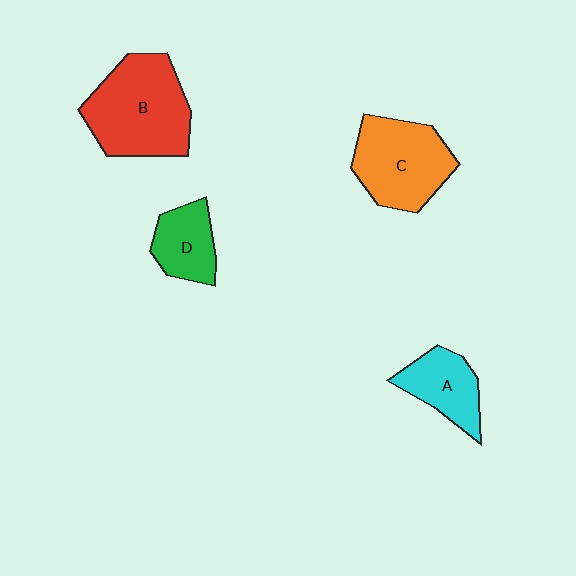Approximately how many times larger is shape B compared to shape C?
Approximately 1.2 times.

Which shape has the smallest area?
Shape D (green).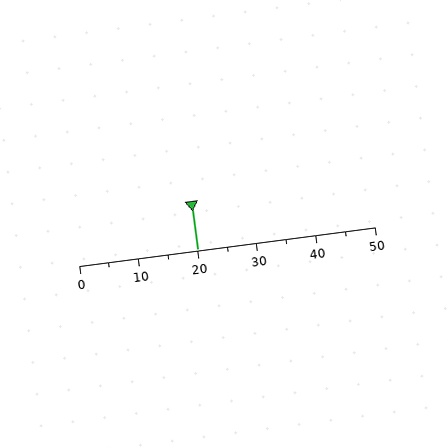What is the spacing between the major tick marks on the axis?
The major ticks are spaced 10 apart.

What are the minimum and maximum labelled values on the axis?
The axis runs from 0 to 50.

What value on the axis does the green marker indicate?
The marker indicates approximately 20.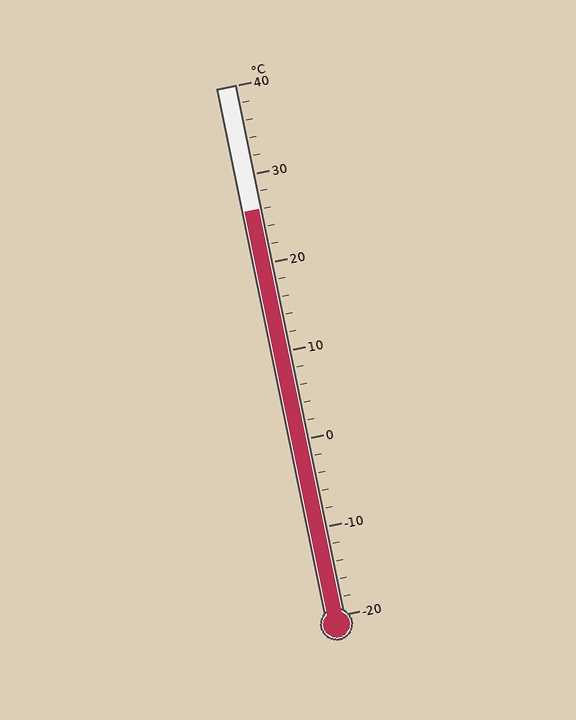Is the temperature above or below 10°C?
The temperature is above 10°C.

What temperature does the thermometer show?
The thermometer shows approximately 26°C.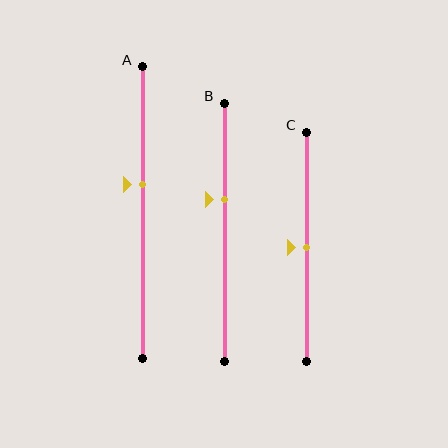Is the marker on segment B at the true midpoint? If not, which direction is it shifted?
No, the marker on segment B is shifted upward by about 13% of the segment length.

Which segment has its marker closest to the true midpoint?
Segment C has its marker closest to the true midpoint.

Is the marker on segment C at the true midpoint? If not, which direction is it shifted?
Yes, the marker on segment C is at the true midpoint.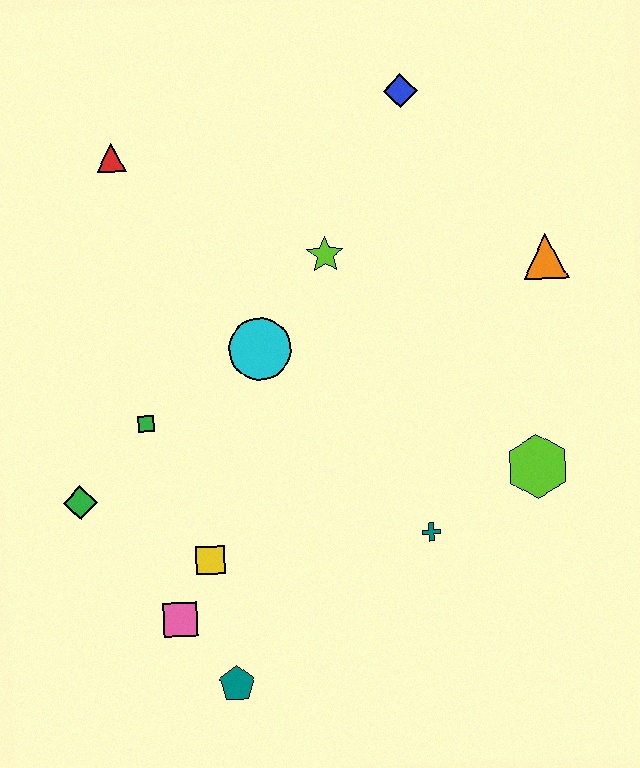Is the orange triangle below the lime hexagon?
No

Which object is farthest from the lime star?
The teal pentagon is farthest from the lime star.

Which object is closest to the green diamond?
The green square is closest to the green diamond.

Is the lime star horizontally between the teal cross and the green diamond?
Yes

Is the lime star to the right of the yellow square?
Yes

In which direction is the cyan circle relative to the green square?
The cyan circle is to the right of the green square.